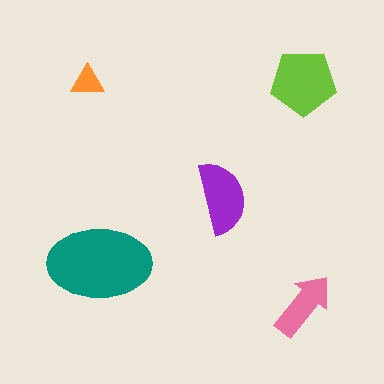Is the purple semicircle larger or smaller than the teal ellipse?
Smaller.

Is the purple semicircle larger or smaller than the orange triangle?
Larger.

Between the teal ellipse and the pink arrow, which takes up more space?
The teal ellipse.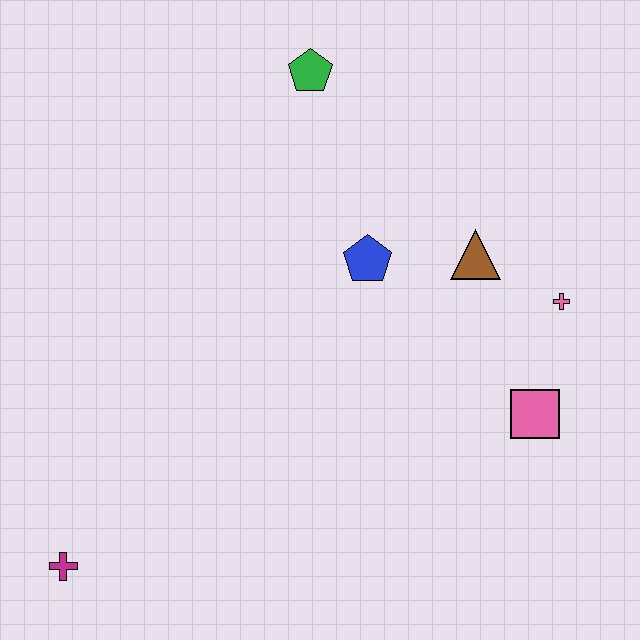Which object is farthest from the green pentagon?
The magenta cross is farthest from the green pentagon.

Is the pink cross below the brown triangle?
Yes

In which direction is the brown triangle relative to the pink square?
The brown triangle is above the pink square.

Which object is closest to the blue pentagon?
The brown triangle is closest to the blue pentagon.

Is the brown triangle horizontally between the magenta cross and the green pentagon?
No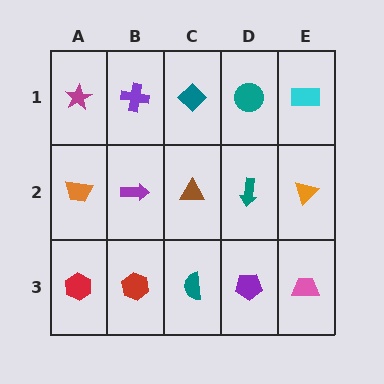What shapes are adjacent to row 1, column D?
A teal arrow (row 2, column D), a teal diamond (row 1, column C), a cyan rectangle (row 1, column E).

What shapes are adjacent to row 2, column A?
A magenta star (row 1, column A), a red hexagon (row 3, column A), a purple arrow (row 2, column B).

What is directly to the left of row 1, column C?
A purple cross.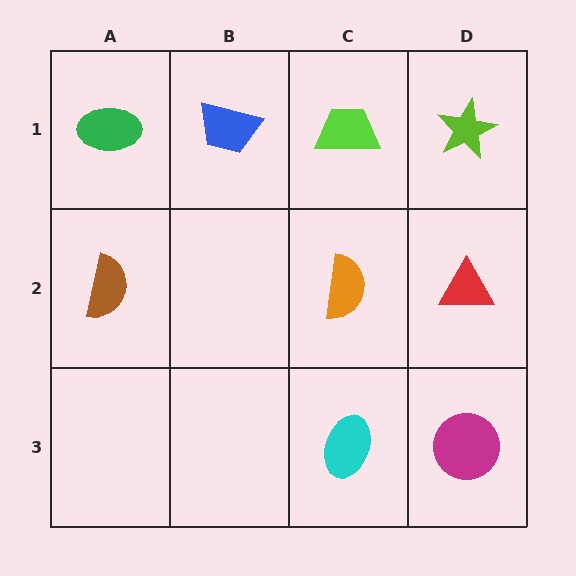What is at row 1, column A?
A green ellipse.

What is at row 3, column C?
A cyan ellipse.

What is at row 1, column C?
A lime trapezoid.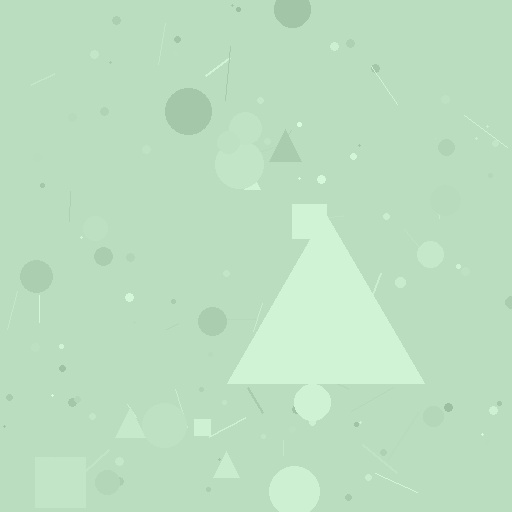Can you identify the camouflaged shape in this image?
The camouflaged shape is a triangle.